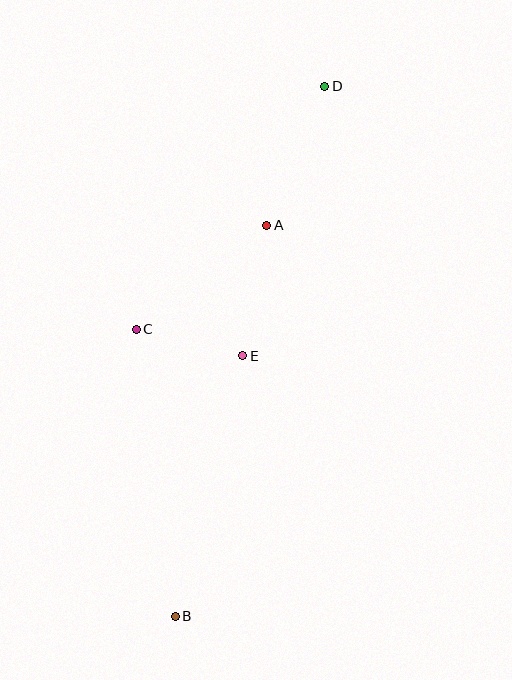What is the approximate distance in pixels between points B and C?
The distance between B and C is approximately 290 pixels.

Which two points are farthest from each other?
Points B and D are farthest from each other.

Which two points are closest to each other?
Points C and E are closest to each other.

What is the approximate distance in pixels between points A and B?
The distance between A and B is approximately 401 pixels.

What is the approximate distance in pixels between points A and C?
The distance between A and C is approximately 166 pixels.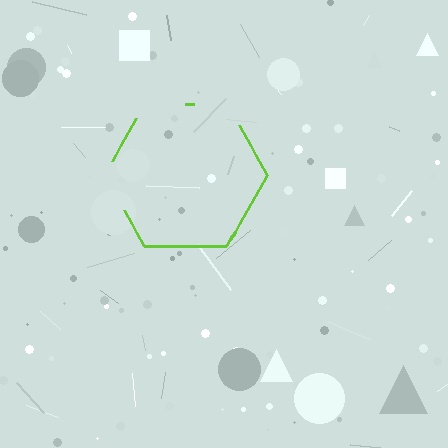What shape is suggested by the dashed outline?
The dashed outline suggests a hexagon.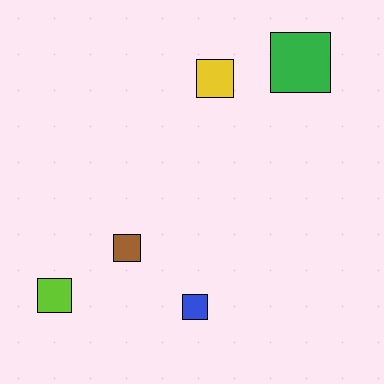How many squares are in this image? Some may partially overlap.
There are 5 squares.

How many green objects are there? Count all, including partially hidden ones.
There is 1 green object.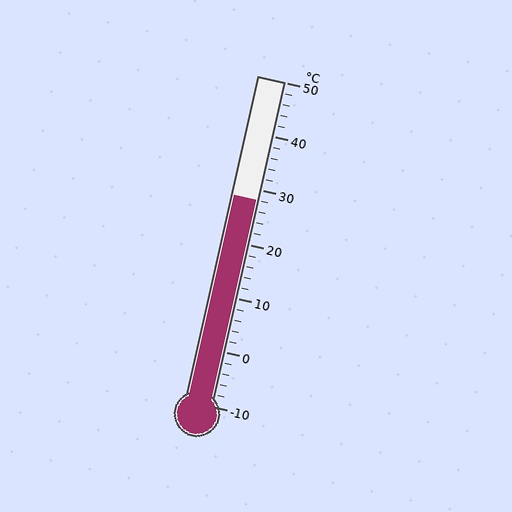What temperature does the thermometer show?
The thermometer shows approximately 28°C.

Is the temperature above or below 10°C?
The temperature is above 10°C.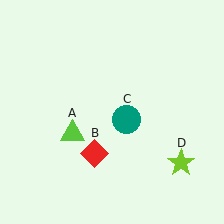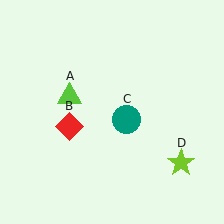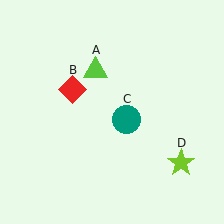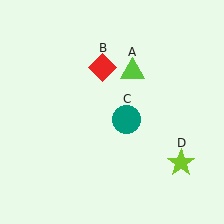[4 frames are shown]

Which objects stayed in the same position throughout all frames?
Teal circle (object C) and lime star (object D) remained stationary.